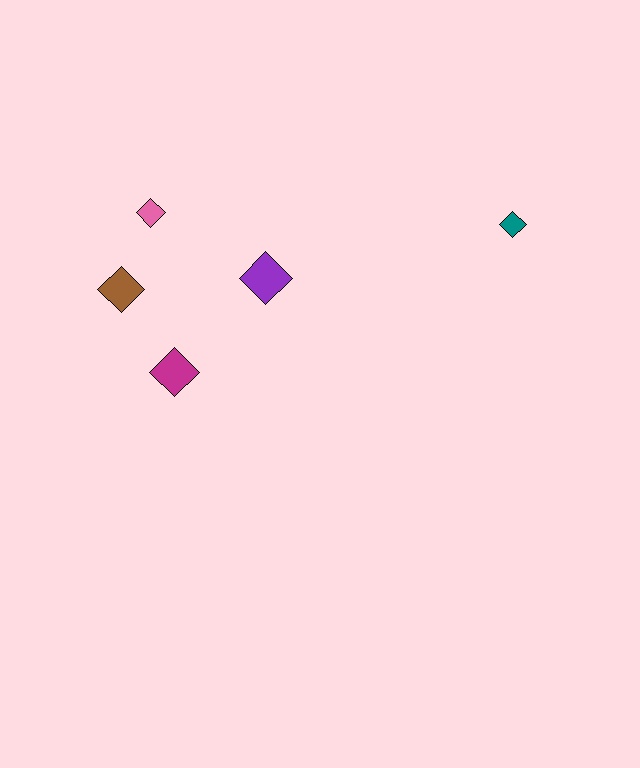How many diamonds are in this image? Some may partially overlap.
There are 5 diamonds.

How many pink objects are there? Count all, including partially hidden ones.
There is 1 pink object.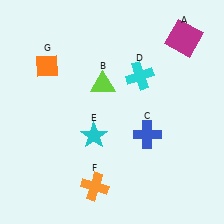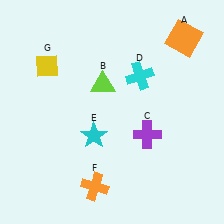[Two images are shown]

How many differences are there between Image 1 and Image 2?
There are 3 differences between the two images.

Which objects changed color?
A changed from magenta to orange. C changed from blue to purple. G changed from orange to yellow.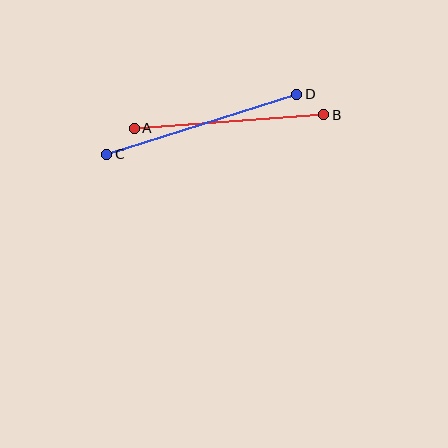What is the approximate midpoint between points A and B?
The midpoint is at approximately (229, 122) pixels.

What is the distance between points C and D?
The distance is approximately 199 pixels.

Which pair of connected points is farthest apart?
Points C and D are farthest apart.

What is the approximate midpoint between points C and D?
The midpoint is at approximately (202, 124) pixels.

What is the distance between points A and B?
The distance is approximately 190 pixels.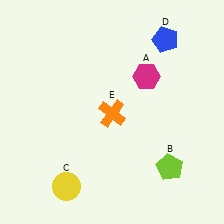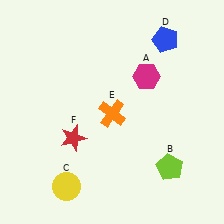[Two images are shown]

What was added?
A red star (F) was added in Image 2.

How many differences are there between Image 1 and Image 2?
There is 1 difference between the two images.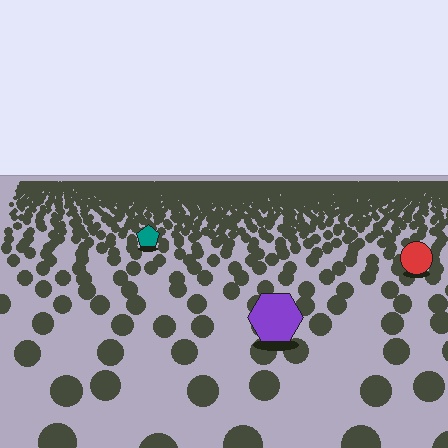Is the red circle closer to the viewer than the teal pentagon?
Yes. The red circle is closer — you can tell from the texture gradient: the ground texture is coarser near it.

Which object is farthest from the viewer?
The teal pentagon is farthest from the viewer. It appears smaller and the ground texture around it is denser.